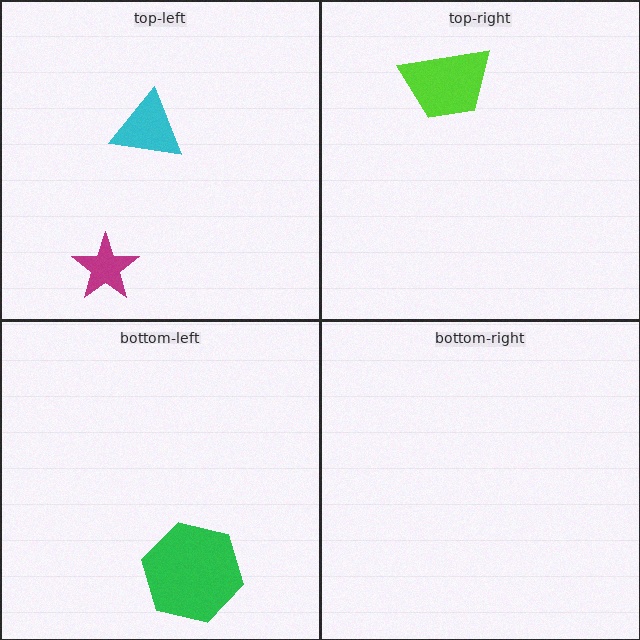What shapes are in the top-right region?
The lime trapezoid.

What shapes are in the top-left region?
The magenta star, the cyan triangle.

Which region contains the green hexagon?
The bottom-left region.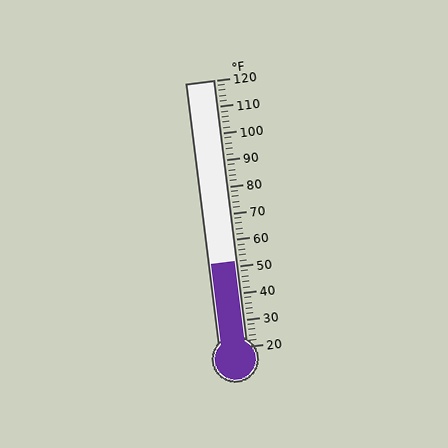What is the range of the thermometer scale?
The thermometer scale ranges from 20°F to 120°F.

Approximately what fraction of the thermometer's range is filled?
The thermometer is filled to approximately 30% of its range.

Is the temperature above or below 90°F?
The temperature is below 90°F.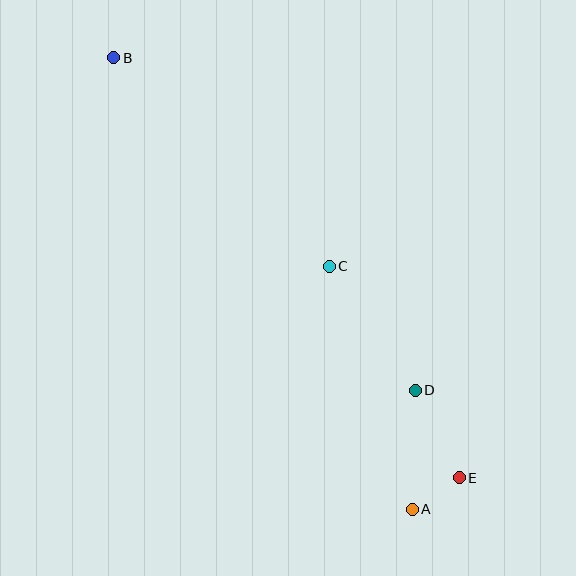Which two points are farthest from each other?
Points B and E are farthest from each other.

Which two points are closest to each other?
Points A and E are closest to each other.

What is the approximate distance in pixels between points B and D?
The distance between B and D is approximately 448 pixels.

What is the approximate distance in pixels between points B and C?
The distance between B and C is approximately 300 pixels.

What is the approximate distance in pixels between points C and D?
The distance between C and D is approximately 151 pixels.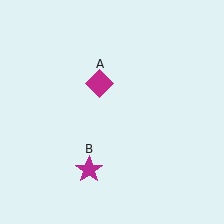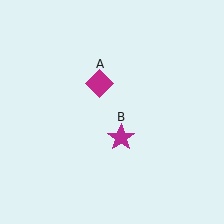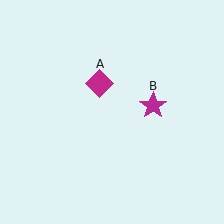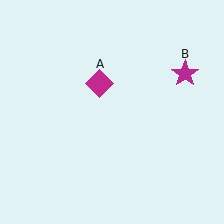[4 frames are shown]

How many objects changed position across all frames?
1 object changed position: magenta star (object B).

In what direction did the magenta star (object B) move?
The magenta star (object B) moved up and to the right.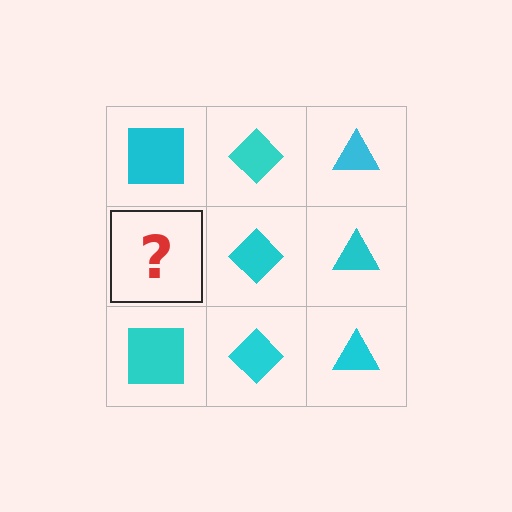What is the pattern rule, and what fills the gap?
The rule is that each column has a consistent shape. The gap should be filled with a cyan square.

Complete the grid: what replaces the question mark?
The question mark should be replaced with a cyan square.